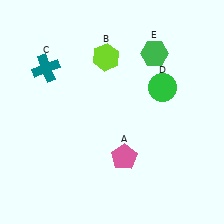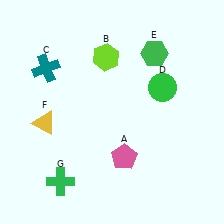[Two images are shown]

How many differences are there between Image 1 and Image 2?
There are 2 differences between the two images.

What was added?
A yellow triangle (F), a green cross (G) were added in Image 2.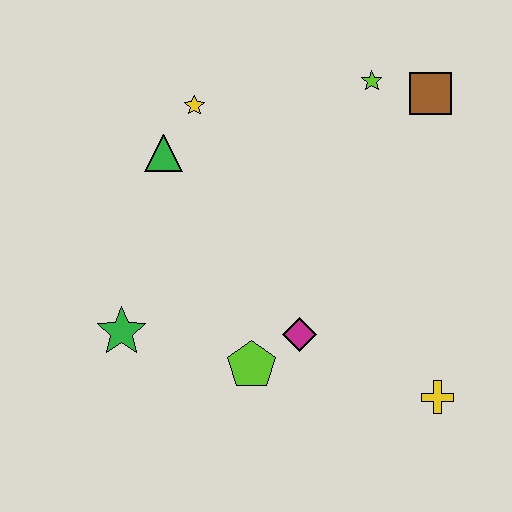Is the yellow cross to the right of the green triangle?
Yes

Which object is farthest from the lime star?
The green star is farthest from the lime star.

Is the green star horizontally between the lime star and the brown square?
No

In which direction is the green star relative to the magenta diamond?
The green star is to the left of the magenta diamond.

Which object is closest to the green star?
The lime pentagon is closest to the green star.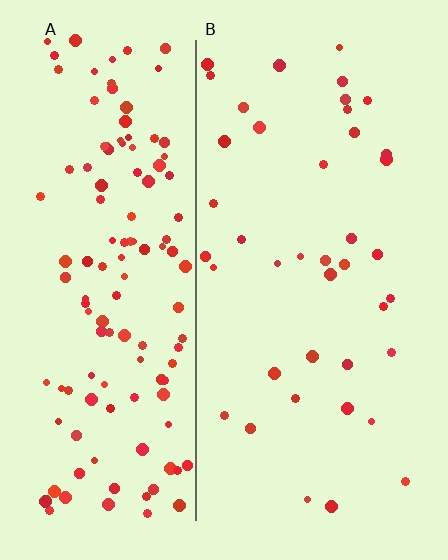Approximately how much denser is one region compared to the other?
Approximately 3.3× — region A over region B.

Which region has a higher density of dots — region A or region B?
A (the left).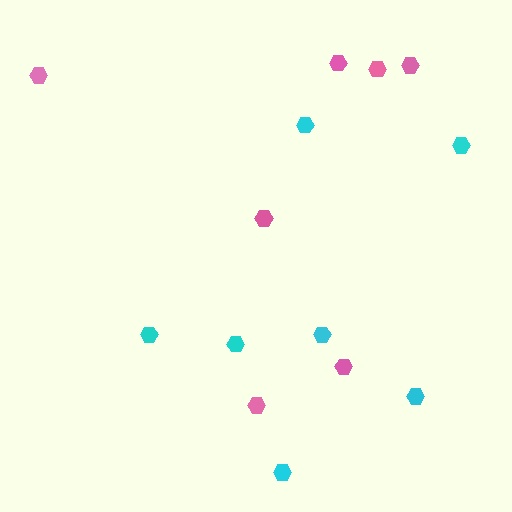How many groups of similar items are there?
There are 2 groups: one group of pink hexagons (7) and one group of cyan hexagons (7).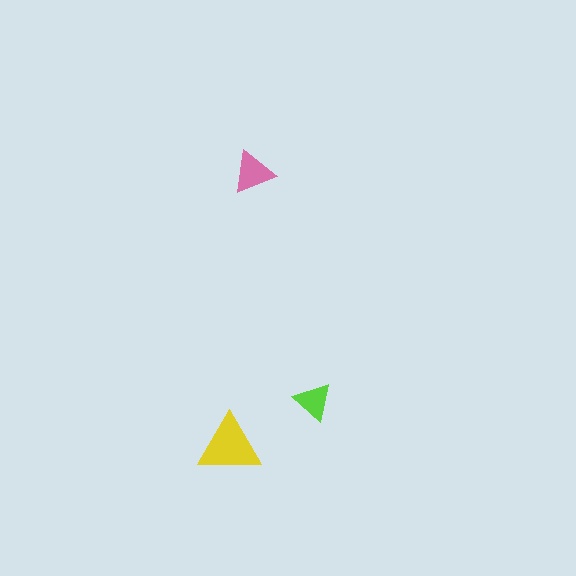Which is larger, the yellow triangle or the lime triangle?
The yellow one.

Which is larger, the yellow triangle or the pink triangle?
The yellow one.